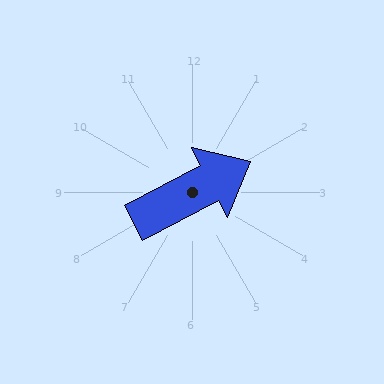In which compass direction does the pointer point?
Northeast.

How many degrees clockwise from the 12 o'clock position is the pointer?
Approximately 62 degrees.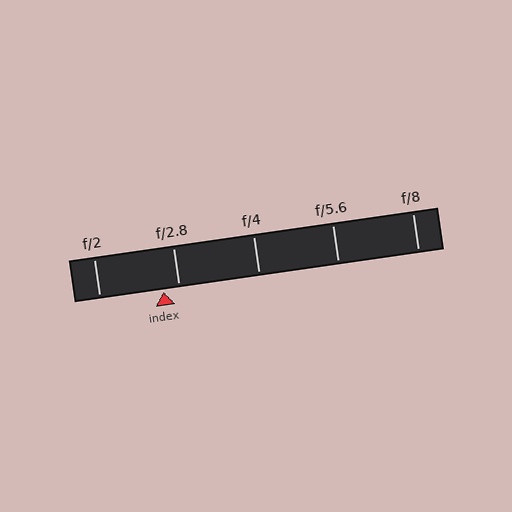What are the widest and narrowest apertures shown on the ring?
The widest aperture shown is f/2 and the narrowest is f/8.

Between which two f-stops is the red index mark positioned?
The index mark is between f/2 and f/2.8.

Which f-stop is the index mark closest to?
The index mark is closest to f/2.8.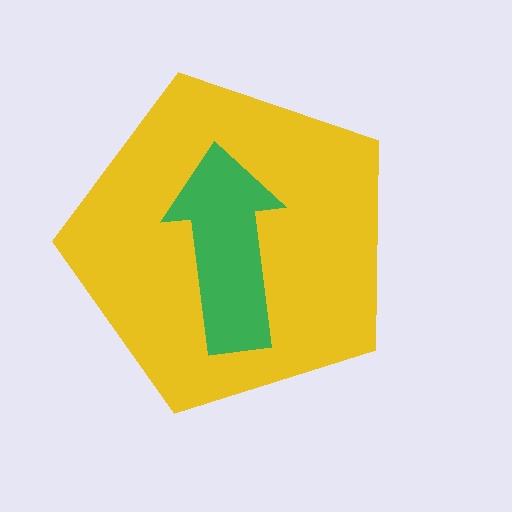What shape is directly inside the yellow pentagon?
The green arrow.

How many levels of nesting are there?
2.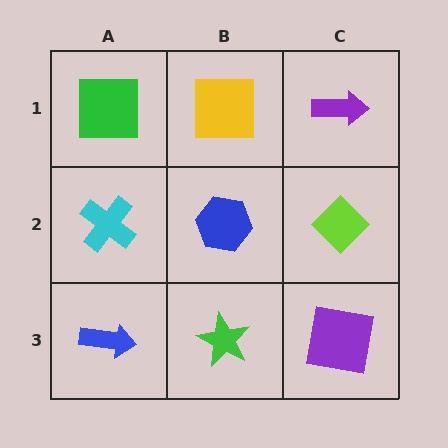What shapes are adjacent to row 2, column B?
A yellow square (row 1, column B), a green star (row 3, column B), a cyan cross (row 2, column A), a lime diamond (row 2, column C).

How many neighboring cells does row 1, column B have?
3.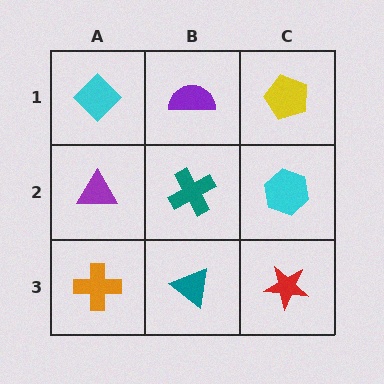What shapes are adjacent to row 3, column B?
A teal cross (row 2, column B), an orange cross (row 3, column A), a red star (row 3, column C).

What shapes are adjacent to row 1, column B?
A teal cross (row 2, column B), a cyan diamond (row 1, column A), a yellow pentagon (row 1, column C).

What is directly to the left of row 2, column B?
A purple triangle.